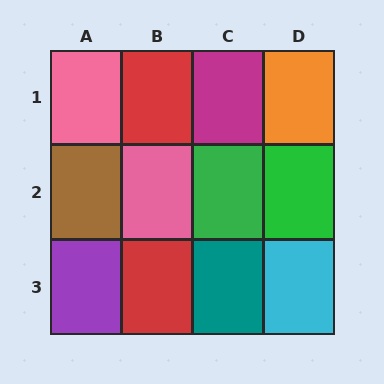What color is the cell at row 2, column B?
Pink.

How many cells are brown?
1 cell is brown.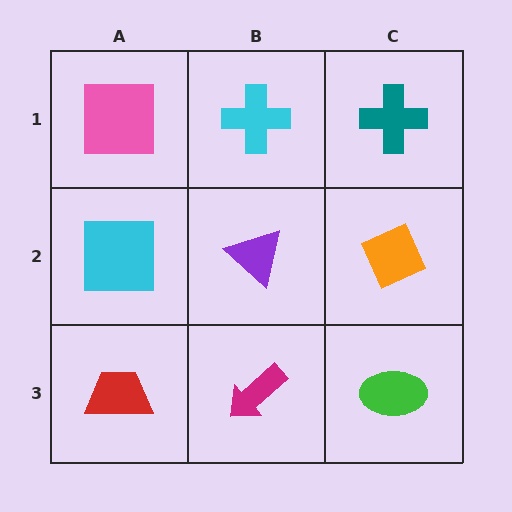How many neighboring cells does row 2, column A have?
3.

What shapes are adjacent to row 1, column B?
A purple triangle (row 2, column B), a pink square (row 1, column A), a teal cross (row 1, column C).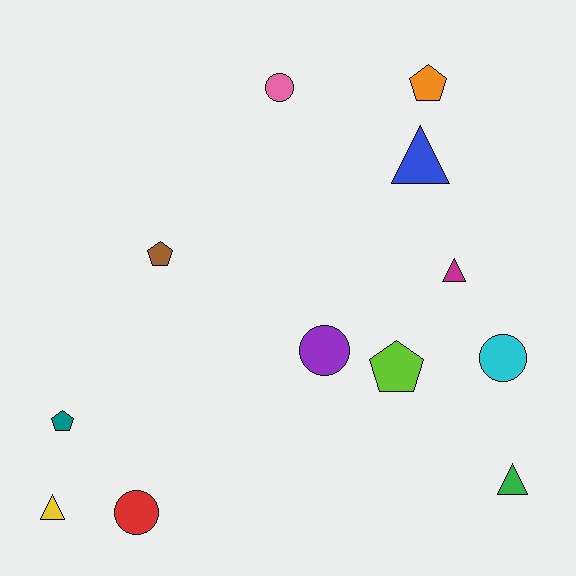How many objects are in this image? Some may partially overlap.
There are 12 objects.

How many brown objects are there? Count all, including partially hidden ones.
There is 1 brown object.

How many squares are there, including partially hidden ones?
There are no squares.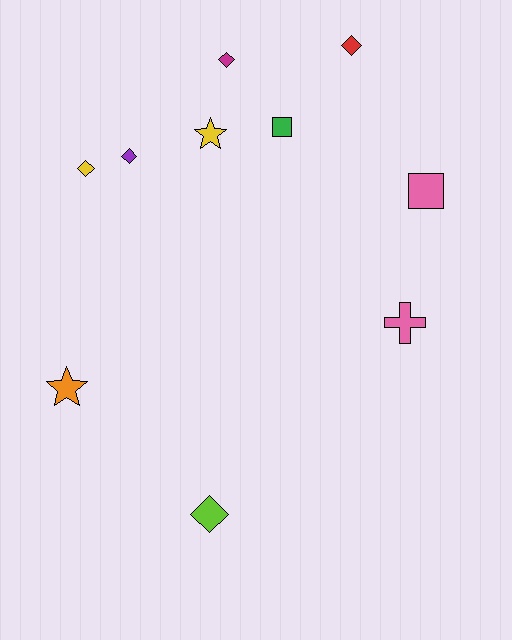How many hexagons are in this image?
There are no hexagons.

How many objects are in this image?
There are 10 objects.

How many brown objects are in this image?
There are no brown objects.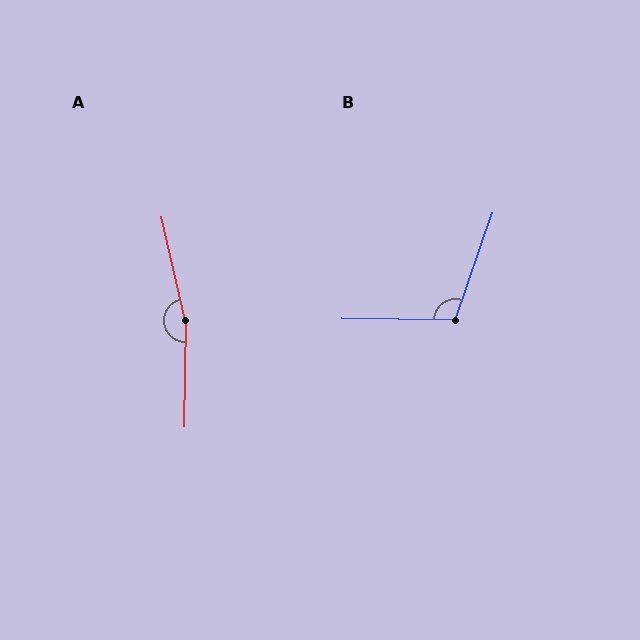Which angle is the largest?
A, at approximately 166 degrees.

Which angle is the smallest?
B, at approximately 108 degrees.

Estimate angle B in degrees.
Approximately 108 degrees.